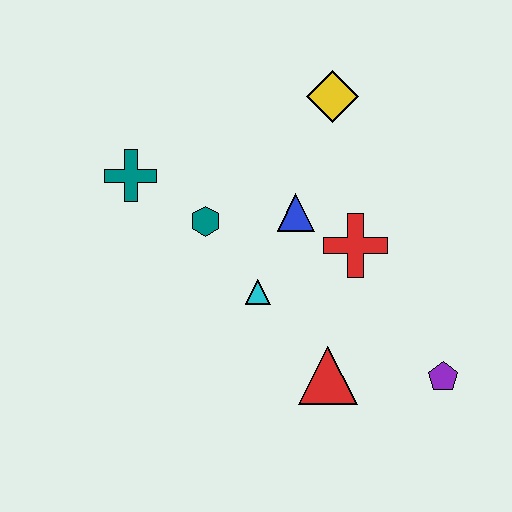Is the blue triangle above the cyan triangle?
Yes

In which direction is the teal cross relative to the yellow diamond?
The teal cross is to the left of the yellow diamond.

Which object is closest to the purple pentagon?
The red triangle is closest to the purple pentagon.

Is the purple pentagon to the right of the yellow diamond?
Yes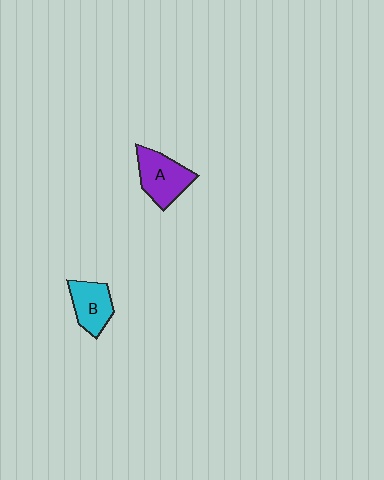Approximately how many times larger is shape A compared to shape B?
Approximately 1.2 times.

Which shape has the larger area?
Shape A (purple).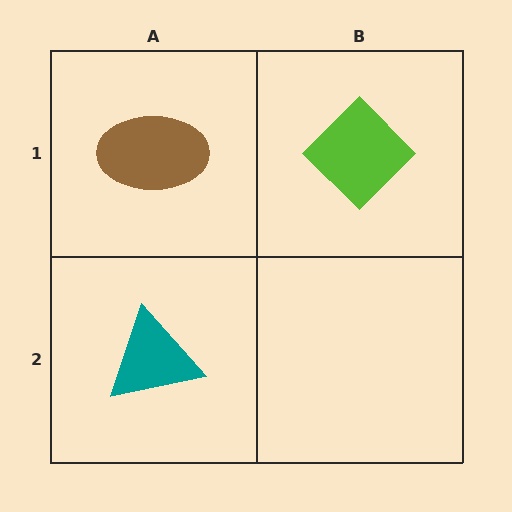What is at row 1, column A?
A brown ellipse.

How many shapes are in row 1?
2 shapes.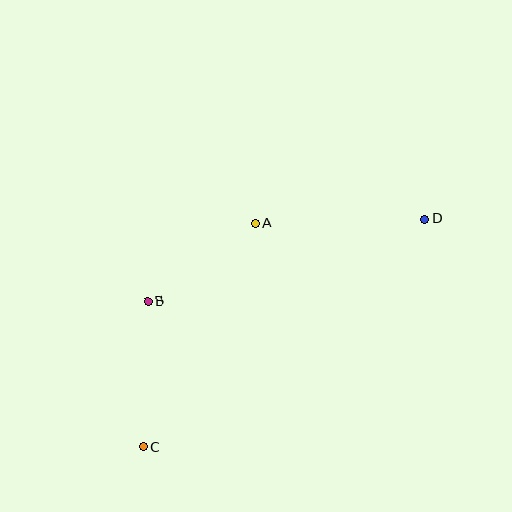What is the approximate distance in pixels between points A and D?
The distance between A and D is approximately 170 pixels.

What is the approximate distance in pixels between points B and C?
The distance between B and C is approximately 146 pixels.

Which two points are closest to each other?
Points A and B are closest to each other.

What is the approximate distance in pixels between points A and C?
The distance between A and C is approximately 250 pixels.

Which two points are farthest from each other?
Points C and D are farthest from each other.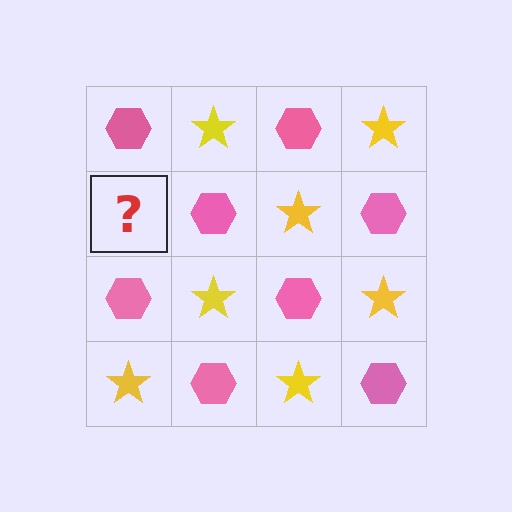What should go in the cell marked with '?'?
The missing cell should contain a yellow star.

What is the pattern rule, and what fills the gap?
The rule is that it alternates pink hexagon and yellow star in a checkerboard pattern. The gap should be filled with a yellow star.